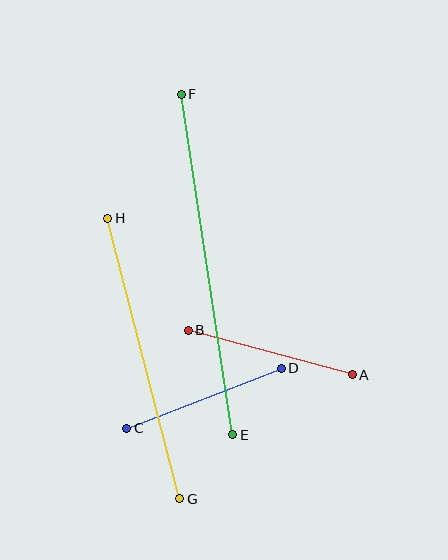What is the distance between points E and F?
The distance is approximately 344 pixels.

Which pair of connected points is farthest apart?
Points E and F are farthest apart.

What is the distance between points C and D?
The distance is approximately 166 pixels.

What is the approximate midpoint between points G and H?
The midpoint is at approximately (144, 358) pixels.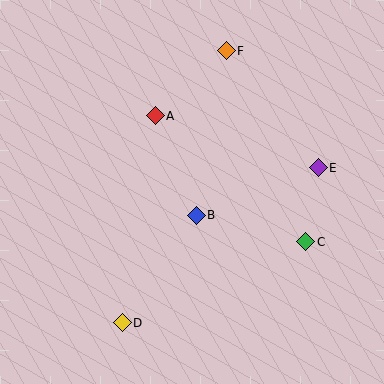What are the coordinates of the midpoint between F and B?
The midpoint between F and B is at (211, 133).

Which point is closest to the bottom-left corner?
Point D is closest to the bottom-left corner.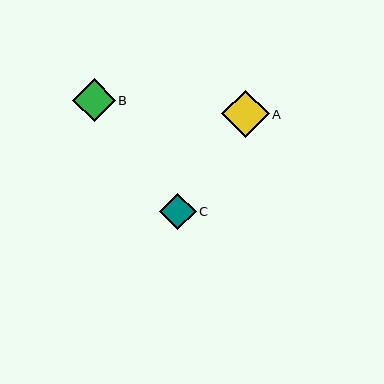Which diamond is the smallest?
Diamond C is the smallest with a size of approximately 37 pixels.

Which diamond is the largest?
Diamond A is the largest with a size of approximately 48 pixels.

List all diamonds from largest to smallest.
From largest to smallest: A, B, C.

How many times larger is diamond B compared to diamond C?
Diamond B is approximately 1.2 times the size of diamond C.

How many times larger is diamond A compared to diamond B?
Diamond A is approximately 1.1 times the size of diamond B.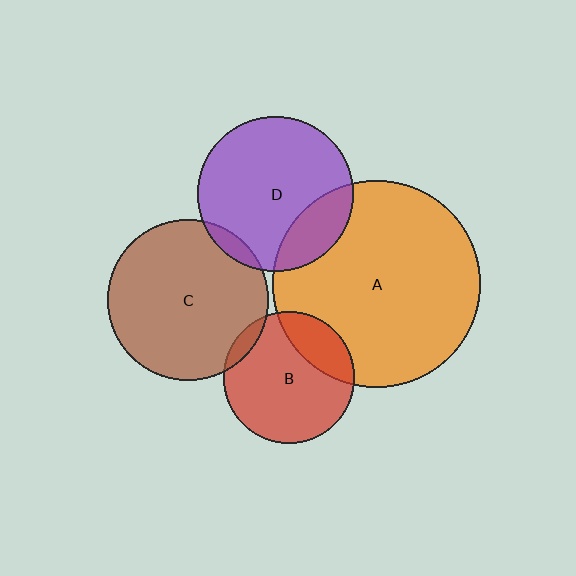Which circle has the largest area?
Circle A (orange).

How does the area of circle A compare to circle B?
Approximately 2.5 times.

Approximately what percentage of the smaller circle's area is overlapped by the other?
Approximately 20%.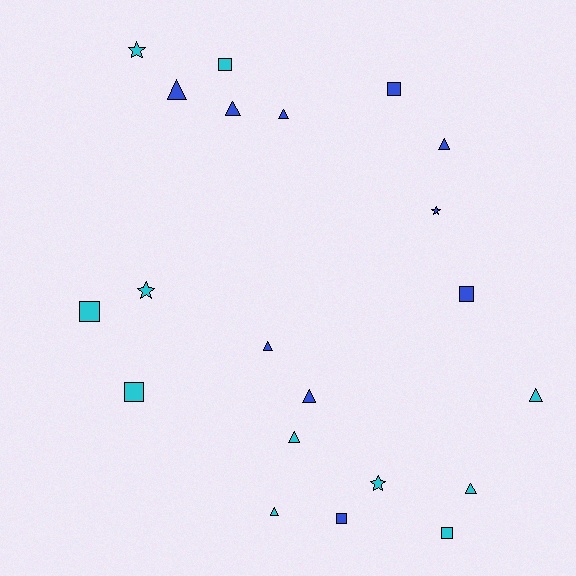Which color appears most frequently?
Cyan, with 11 objects.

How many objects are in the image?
There are 21 objects.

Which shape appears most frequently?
Triangle, with 10 objects.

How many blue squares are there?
There are 3 blue squares.